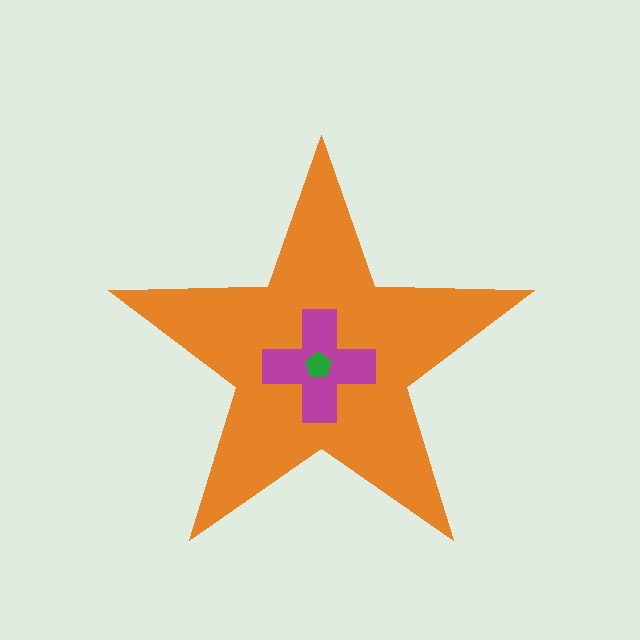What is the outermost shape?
The orange star.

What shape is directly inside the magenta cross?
The green pentagon.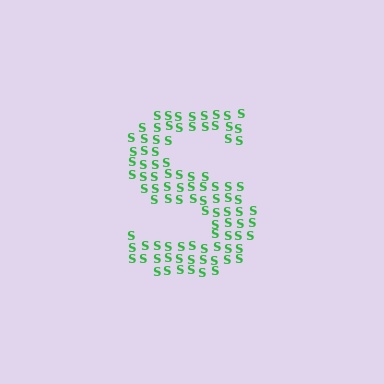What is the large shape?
The large shape is the letter S.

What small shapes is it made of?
It is made of small letter S's.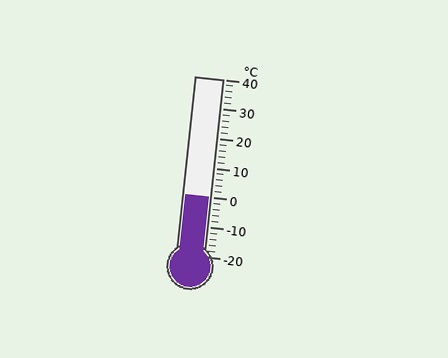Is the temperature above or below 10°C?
The temperature is below 10°C.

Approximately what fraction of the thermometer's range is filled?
The thermometer is filled to approximately 35% of its range.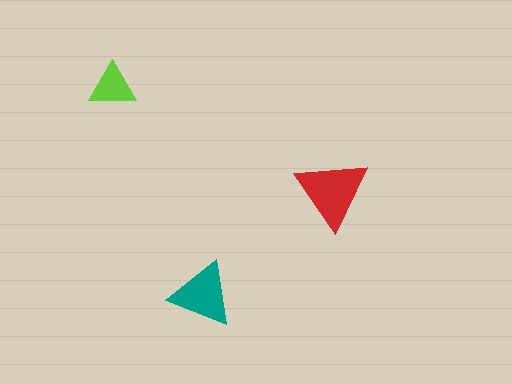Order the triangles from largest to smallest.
the red one, the teal one, the lime one.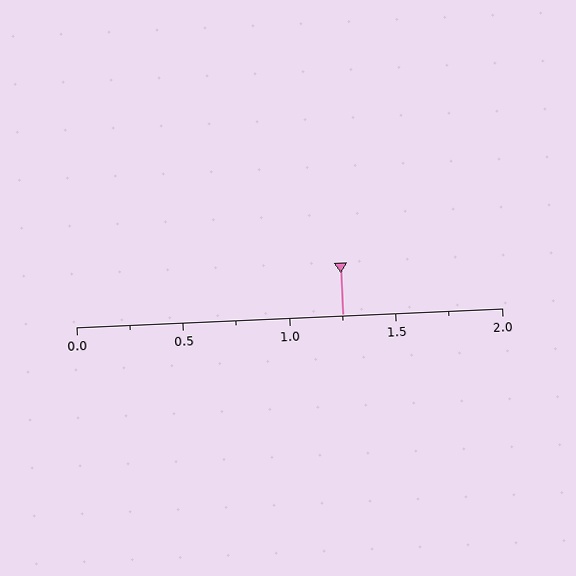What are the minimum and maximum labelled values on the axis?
The axis runs from 0.0 to 2.0.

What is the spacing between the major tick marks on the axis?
The major ticks are spaced 0.5 apart.